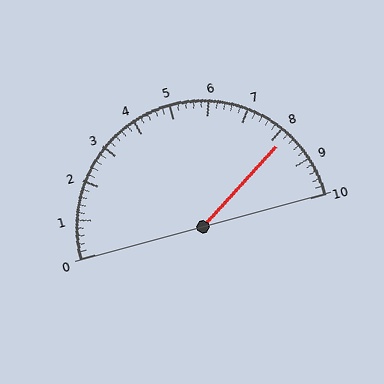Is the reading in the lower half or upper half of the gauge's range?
The reading is in the upper half of the range (0 to 10).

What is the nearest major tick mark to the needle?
The nearest major tick mark is 8.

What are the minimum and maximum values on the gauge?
The gauge ranges from 0 to 10.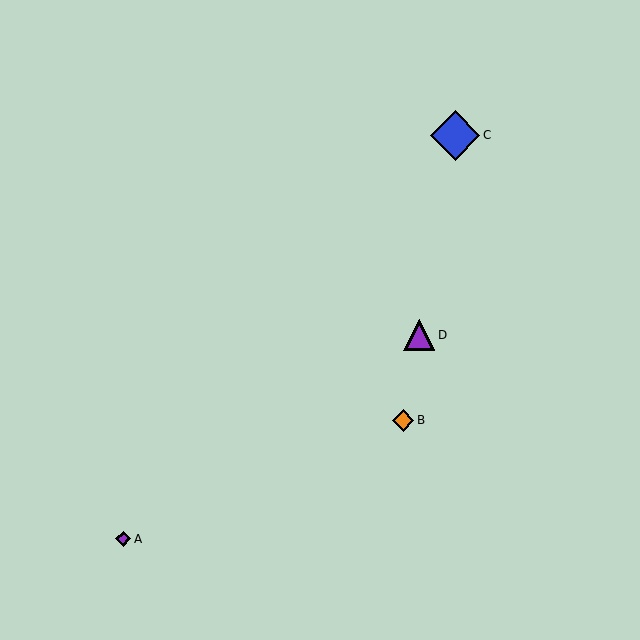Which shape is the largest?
The blue diamond (labeled C) is the largest.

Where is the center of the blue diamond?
The center of the blue diamond is at (455, 135).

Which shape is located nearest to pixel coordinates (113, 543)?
The purple diamond (labeled A) at (123, 539) is nearest to that location.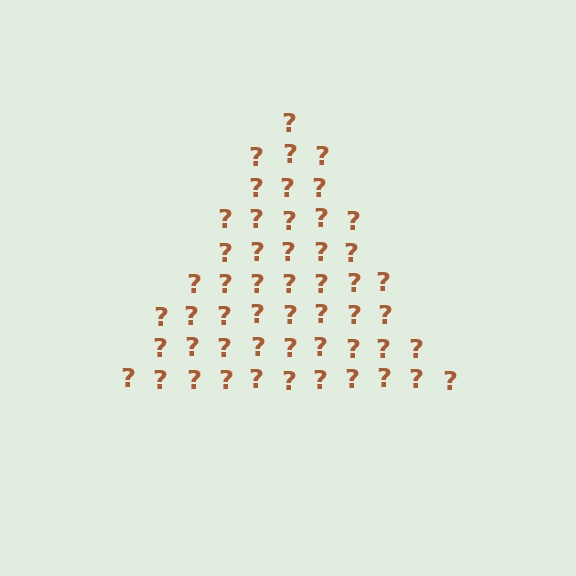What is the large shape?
The large shape is a triangle.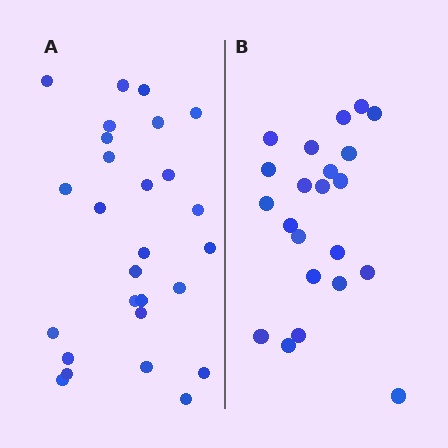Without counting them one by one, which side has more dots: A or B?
Region A (the left region) has more dots.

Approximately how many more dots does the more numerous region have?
Region A has about 5 more dots than region B.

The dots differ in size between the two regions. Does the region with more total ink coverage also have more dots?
No. Region B has more total ink coverage because its dots are larger, but region A actually contains more individual dots. Total area can be misleading — the number of items is what matters here.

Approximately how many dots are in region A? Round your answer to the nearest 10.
About 30 dots. (The exact count is 27, which rounds to 30.)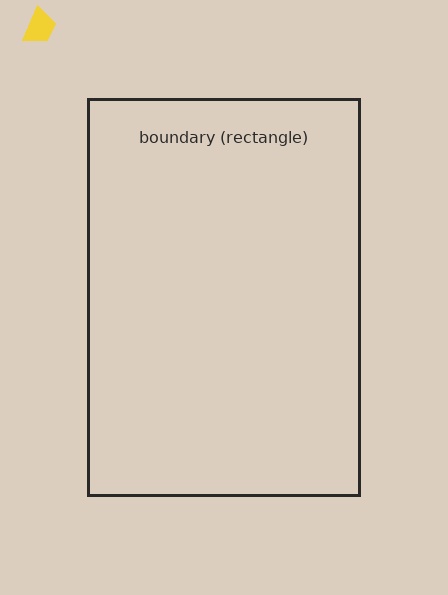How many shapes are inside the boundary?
0 inside, 1 outside.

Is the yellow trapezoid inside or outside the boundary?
Outside.